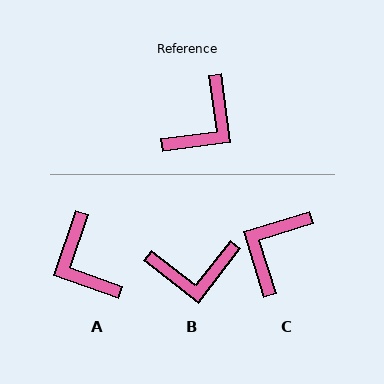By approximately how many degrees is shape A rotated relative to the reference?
Approximately 116 degrees clockwise.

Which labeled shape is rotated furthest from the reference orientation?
C, about 170 degrees away.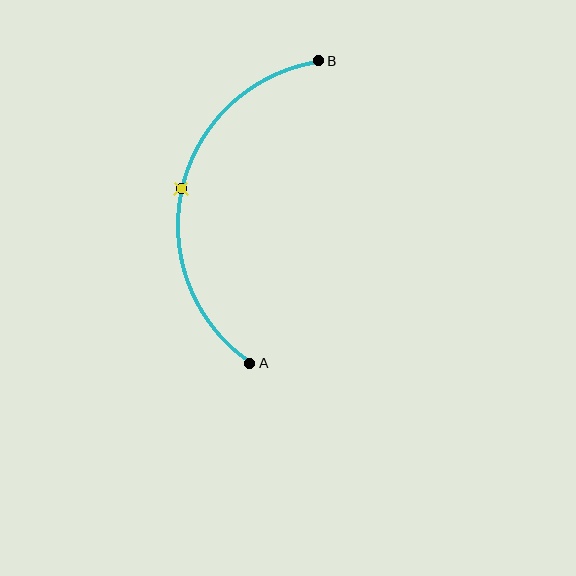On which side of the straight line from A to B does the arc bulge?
The arc bulges to the left of the straight line connecting A and B.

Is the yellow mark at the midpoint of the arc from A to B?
Yes. The yellow mark lies on the arc at equal arc-length from both A and B — it is the arc midpoint.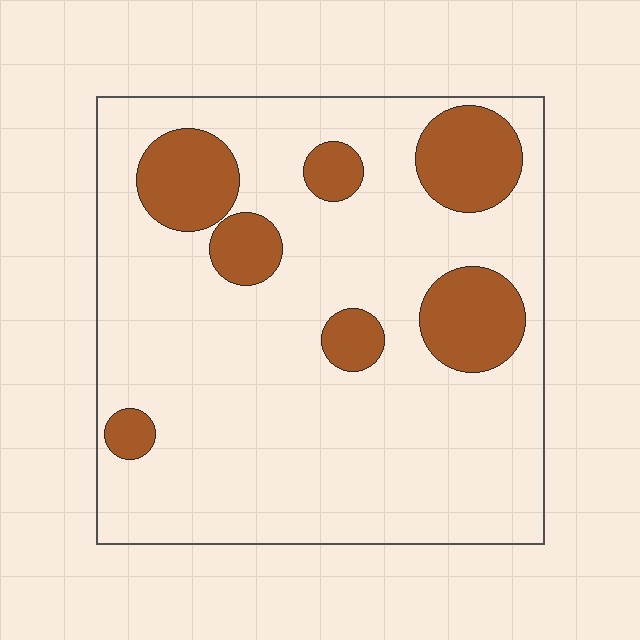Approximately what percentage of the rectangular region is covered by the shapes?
Approximately 20%.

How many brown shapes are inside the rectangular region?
7.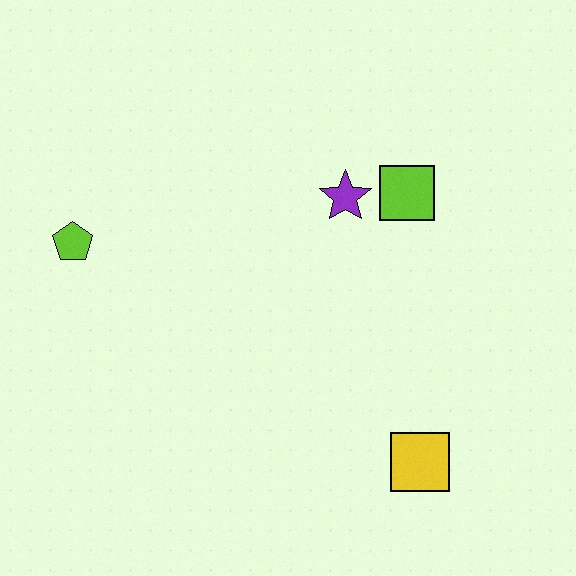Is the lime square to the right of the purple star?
Yes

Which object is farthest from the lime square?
The lime pentagon is farthest from the lime square.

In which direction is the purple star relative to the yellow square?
The purple star is above the yellow square.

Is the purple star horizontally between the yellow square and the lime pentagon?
Yes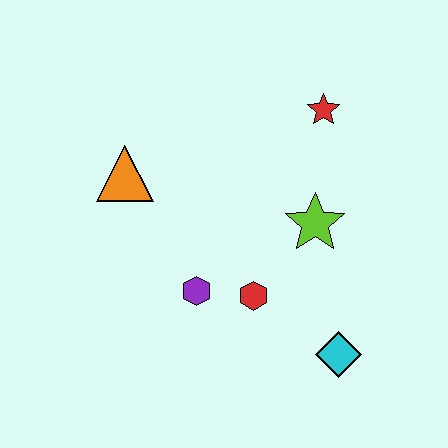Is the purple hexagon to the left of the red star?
Yes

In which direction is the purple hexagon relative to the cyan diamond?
The purple hexagon is to the left of the cyan diamond.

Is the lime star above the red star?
No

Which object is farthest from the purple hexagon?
The red star is farthest from the purple hexagon.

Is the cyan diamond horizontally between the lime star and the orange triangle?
No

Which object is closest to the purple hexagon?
The red hexagon is closest to the purple hexagon.